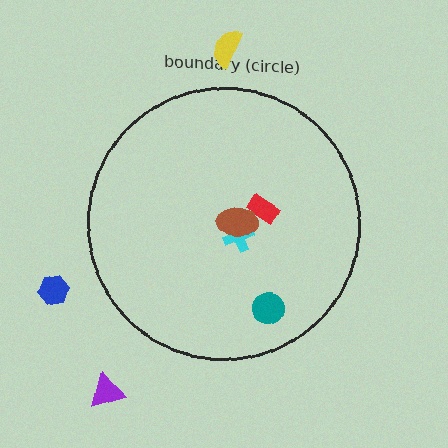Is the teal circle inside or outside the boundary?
Inside.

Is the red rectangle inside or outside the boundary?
Inside.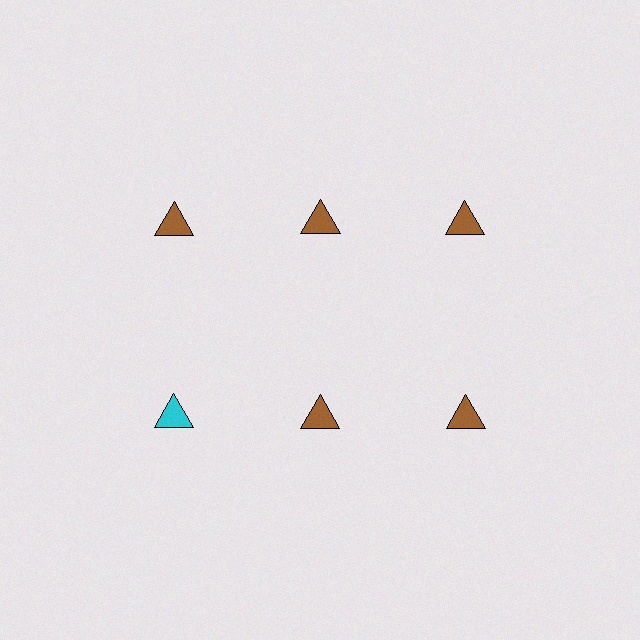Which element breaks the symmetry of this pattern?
The cyan triangle in the second row, leftmost column breaks the symmetry. All other shapes are brown triangles.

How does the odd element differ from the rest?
It has a different color: cyan instead of brown.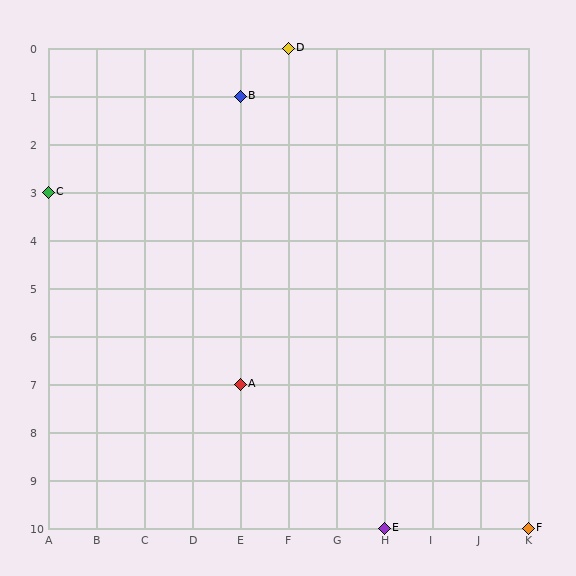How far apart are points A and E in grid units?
Points A and E are 3 columns and 3 rows apart (about 4.2 grid units diagonally).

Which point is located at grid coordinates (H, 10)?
Point E is at (H, 10).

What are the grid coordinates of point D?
Point D is at grid coordinates (F, 0).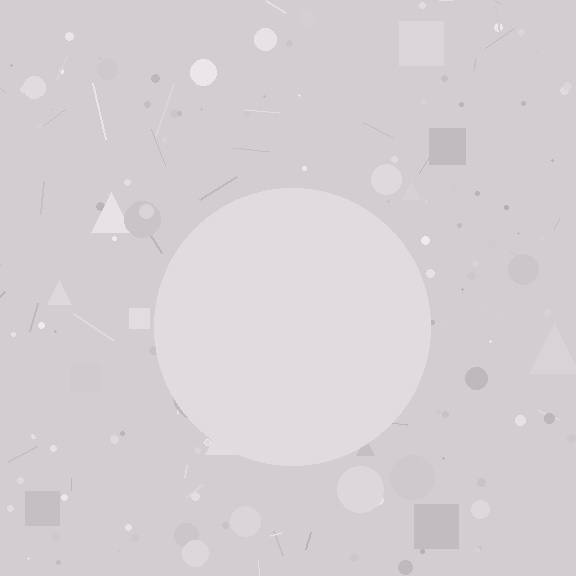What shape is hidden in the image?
A circle is hidden in the image.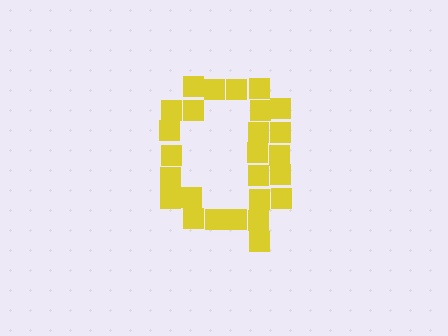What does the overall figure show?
The overall figure shows the letter Q.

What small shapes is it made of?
It is made of small squares.